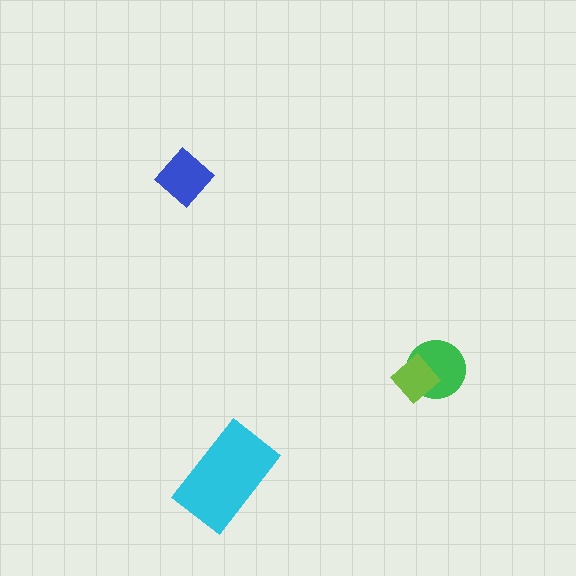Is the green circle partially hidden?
Yes, it is partially covered by another shape.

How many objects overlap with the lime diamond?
1 object overlaps with the lime diamond.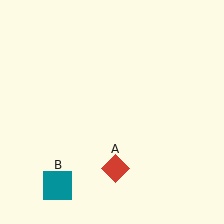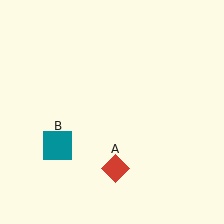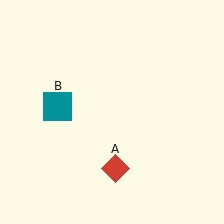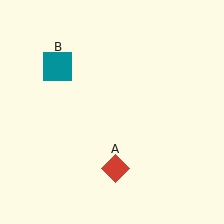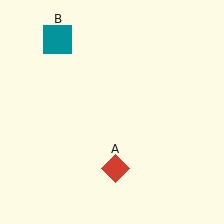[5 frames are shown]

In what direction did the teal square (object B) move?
The teal square (object B) moved up.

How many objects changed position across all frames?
1 object changed position: teal square (object B).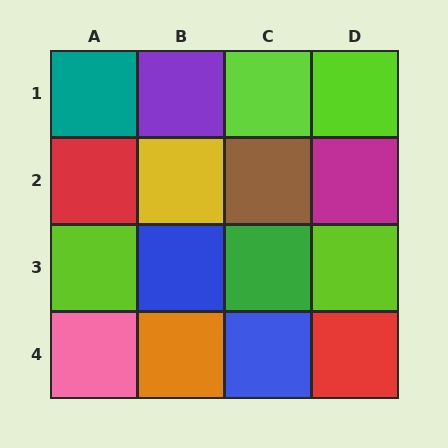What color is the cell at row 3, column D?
Lime.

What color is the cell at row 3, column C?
Green.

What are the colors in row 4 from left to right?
Pink, orange, blue, red.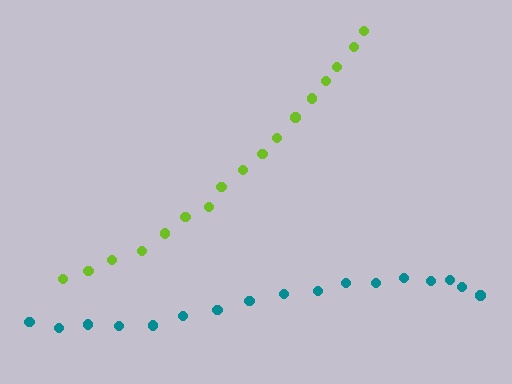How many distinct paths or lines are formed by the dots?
There are 2 distinct paths.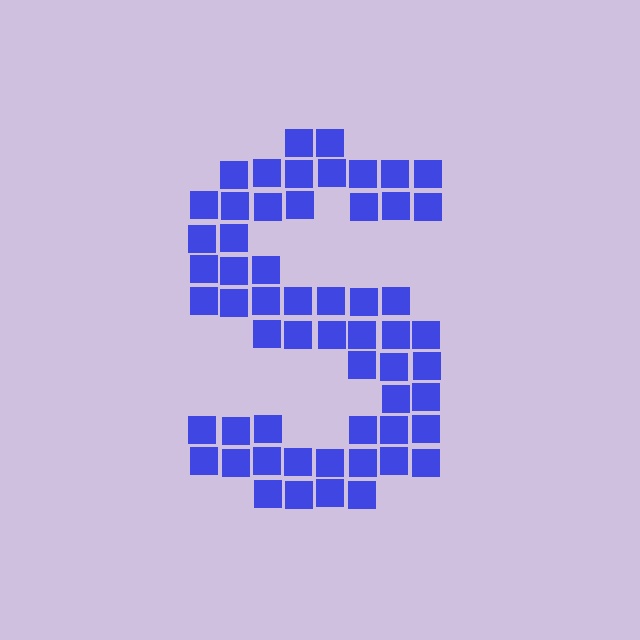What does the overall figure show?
The overall figure shows the letter S.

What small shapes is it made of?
It is made of small squares.